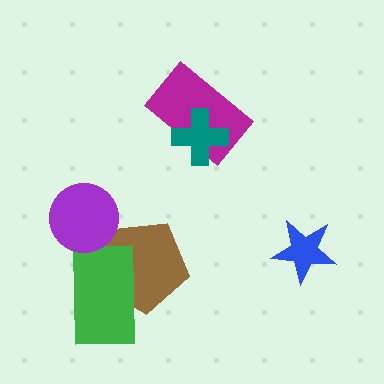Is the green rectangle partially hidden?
No, no other shape covers it.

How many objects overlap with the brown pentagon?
1 object overlaps with the brown pentagon.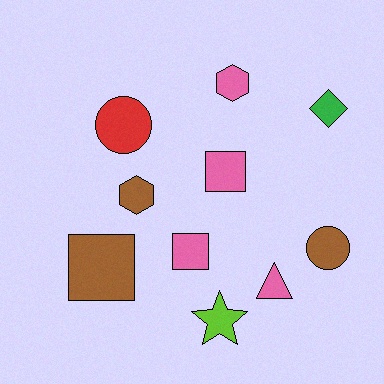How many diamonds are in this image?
There is 1 diamond.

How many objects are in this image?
There are 10 objects.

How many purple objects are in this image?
There are no purple objects.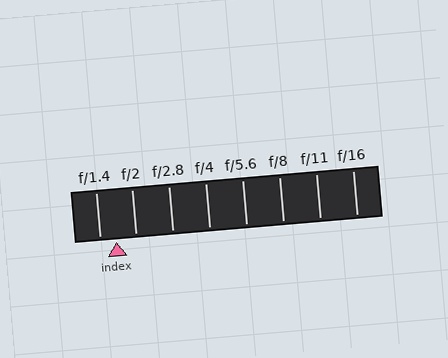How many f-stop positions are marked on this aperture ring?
There are 8 f-stop positions marked.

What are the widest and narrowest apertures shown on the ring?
The widest aperture shown is f/1.4 and the narrowest is f/16.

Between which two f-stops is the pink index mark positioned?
The index mark is between f/1.4 and f/2.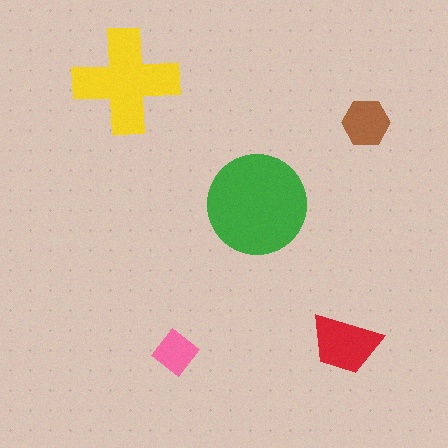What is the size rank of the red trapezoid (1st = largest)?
3rd.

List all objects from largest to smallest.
The green circle, the yellow cross, the red trapezoid, the brown hexagon, the pink diamond.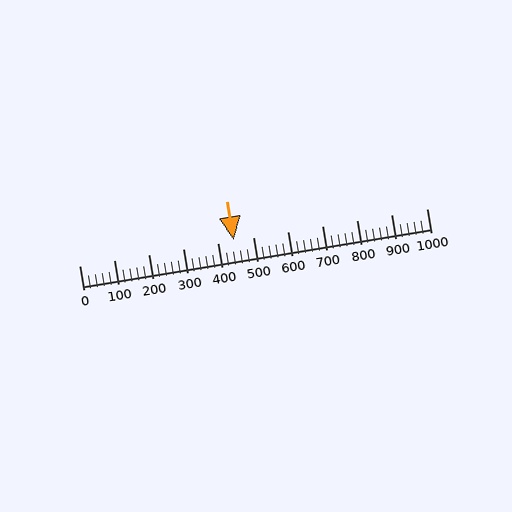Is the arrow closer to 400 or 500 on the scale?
The arrow is closer to 400.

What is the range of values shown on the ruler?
The ruler shows values from 0 to 1000.